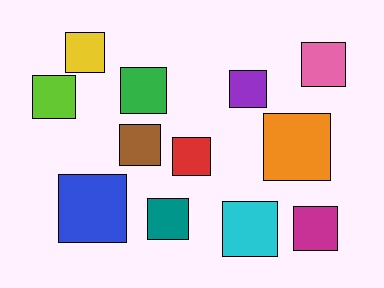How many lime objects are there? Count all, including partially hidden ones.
There is 1 lime object.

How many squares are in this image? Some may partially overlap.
There are 12 squares.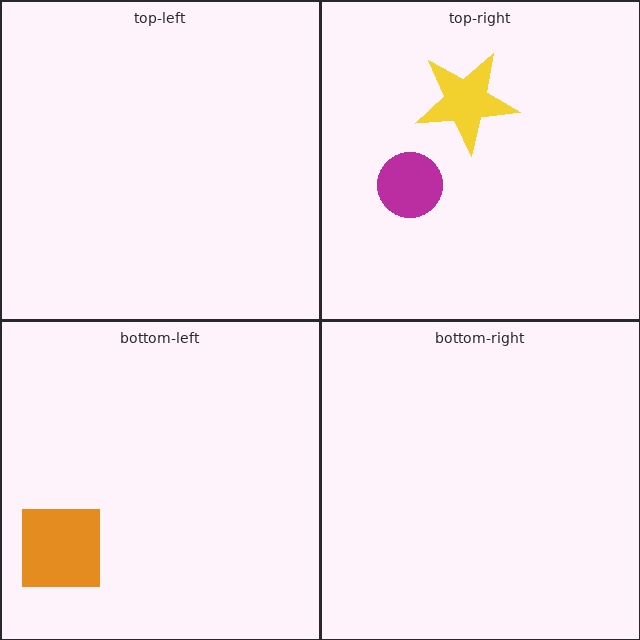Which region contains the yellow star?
The top-right region.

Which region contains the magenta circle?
The top-right region.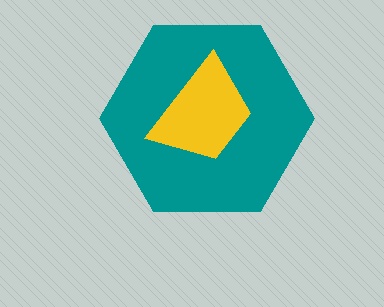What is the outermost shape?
The teal hexagon.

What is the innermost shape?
The yellow trapezoid.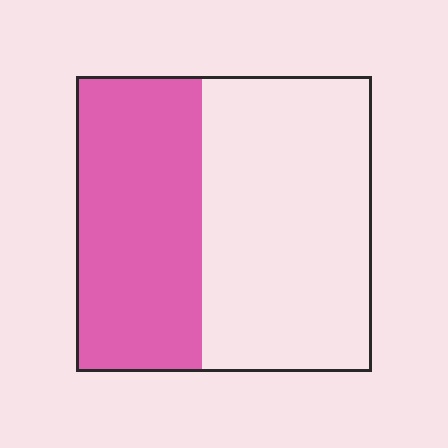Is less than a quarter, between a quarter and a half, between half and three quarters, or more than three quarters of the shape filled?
Between a quarter and a half.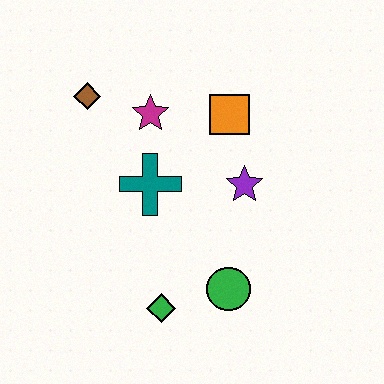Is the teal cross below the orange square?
Yes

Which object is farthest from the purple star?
The brown diamond is farthest from the purple star.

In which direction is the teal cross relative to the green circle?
The teal cross is above the green circle.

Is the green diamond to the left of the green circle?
Yes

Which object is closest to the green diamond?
The green circle is closest to the green diamond.